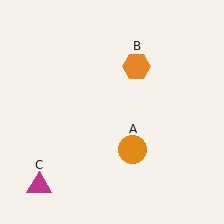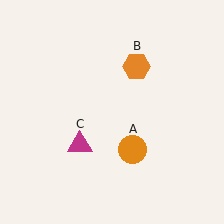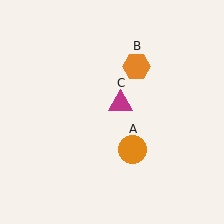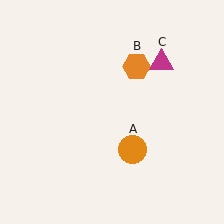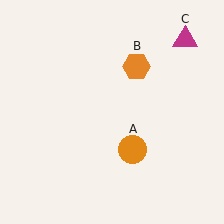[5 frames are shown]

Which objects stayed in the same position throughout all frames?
Orange circle (object A) and orange hexagon (object B) remained stationary.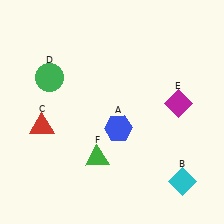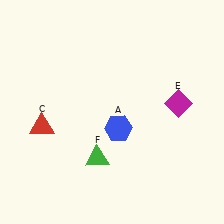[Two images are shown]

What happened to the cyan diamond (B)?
The cyan diamond (B) was removed in Image 2. It was in the bottom-right area of Image 1.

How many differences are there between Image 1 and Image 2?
There are 2 differences between the two images.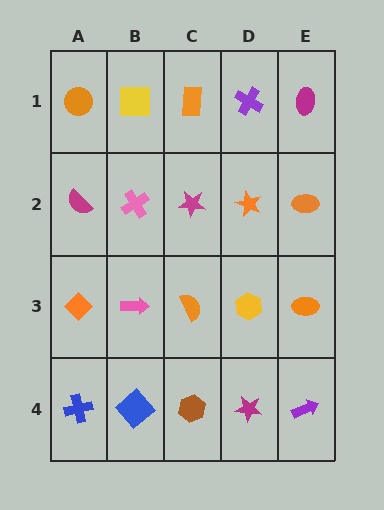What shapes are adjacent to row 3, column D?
An orange star (row 2, column D), a magenta star (row 4, column D), an orange semicircle (row 3, column C), an orange ellipse (row 3, column E).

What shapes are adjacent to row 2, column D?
A purple cross (row 1, column D), a yellow hexagon (row 3, column D), a magenta star (row 2, column C), an orange ellipse (row 2, column E).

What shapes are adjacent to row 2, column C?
An orange rectangle (row 1, column C), an orange semicircle (row 3, column C), a pink cross (row 2, column B), an orange star (row 2, column D).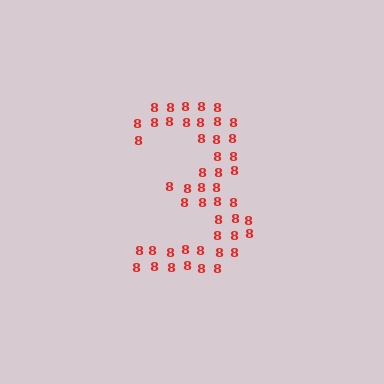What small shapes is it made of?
It is made of small digit 8's.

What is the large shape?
The large shape is the digit 3.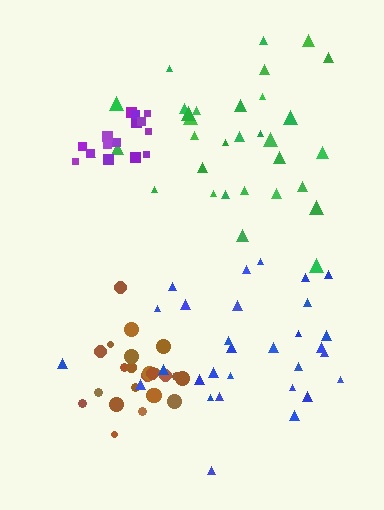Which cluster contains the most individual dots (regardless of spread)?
Green (32).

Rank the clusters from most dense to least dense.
brown, purple, green, blue.